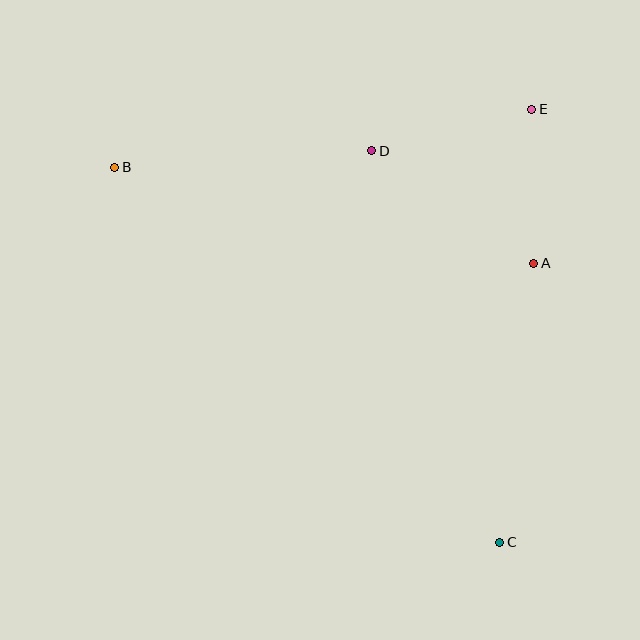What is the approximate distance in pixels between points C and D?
The distance between C and D is approximately 412 pixels.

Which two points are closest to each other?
Points A and E are closest to each other.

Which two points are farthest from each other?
Points B and C are farthest from each other.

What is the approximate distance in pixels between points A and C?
The distance between A and C is approximately 281 pixels.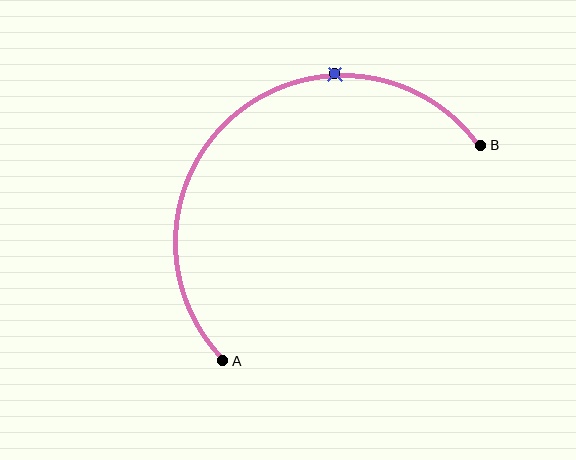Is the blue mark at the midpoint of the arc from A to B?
No. The blue mark lies on the arc but is closer to endpoint B. The arc midpoint would be at the point on the curve equidistant along the arc from both A and B.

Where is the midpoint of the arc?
The arc midpoint is the point on the curve farthest from the straight line joining A and B. It sits above and to the left of that line.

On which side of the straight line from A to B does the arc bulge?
The arc bulges above and to the left of the straight line connecting A and B.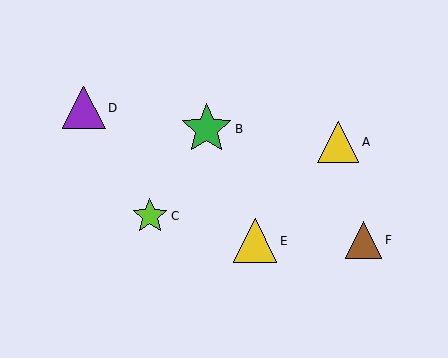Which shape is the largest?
The green star (labeled B) is the largest.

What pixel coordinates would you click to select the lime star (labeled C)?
Click at (150, 216) to select the lime star C.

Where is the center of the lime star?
The center of the lime star is at (150, 216).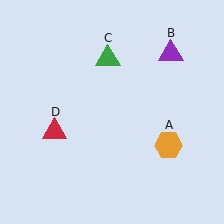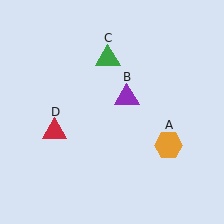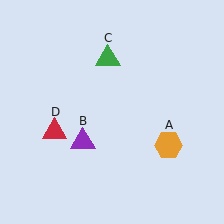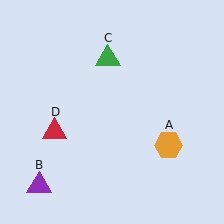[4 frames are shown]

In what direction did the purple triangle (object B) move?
The purple triangle (object B) moved down and to the left.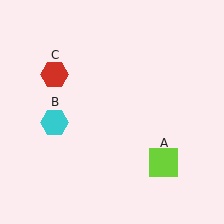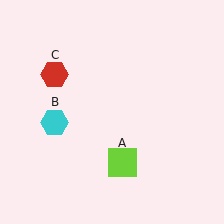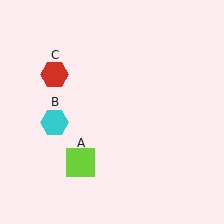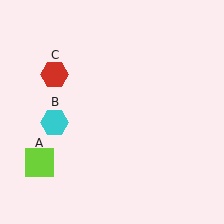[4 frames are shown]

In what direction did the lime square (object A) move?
The lime square (object A) moved left.